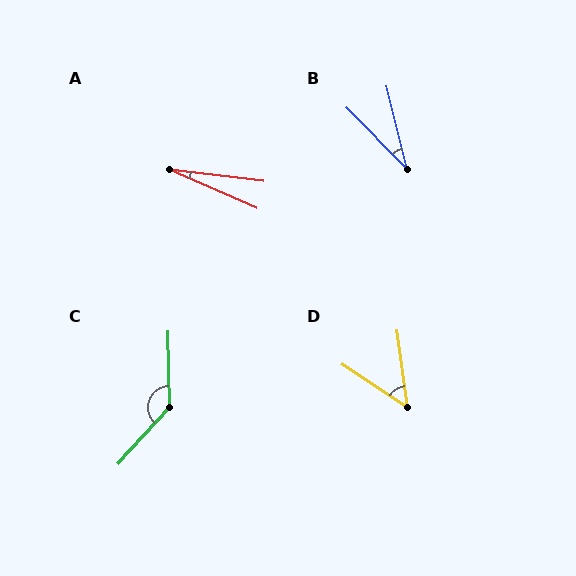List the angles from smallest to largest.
A (16°), B (31°), D (49°), C (137°).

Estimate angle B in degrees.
Approximately 31 degrees.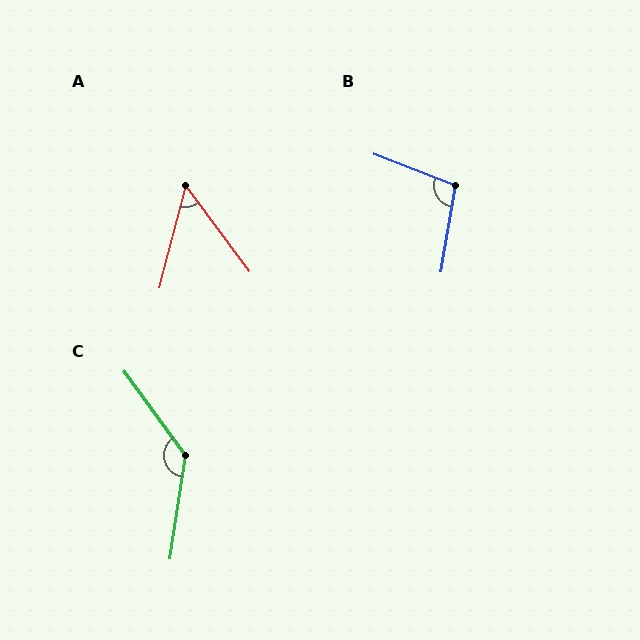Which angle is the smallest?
A, at approximately 51 degrees.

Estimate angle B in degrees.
Approximately 102 degrees.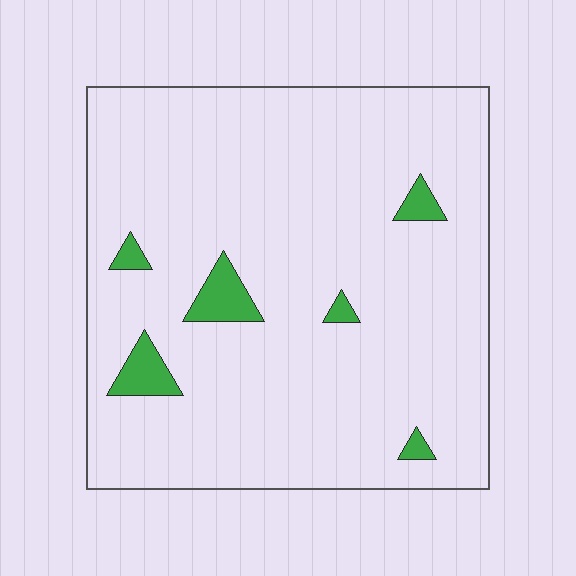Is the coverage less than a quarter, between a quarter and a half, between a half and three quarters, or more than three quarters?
Less than a quarter.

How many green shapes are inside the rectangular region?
6.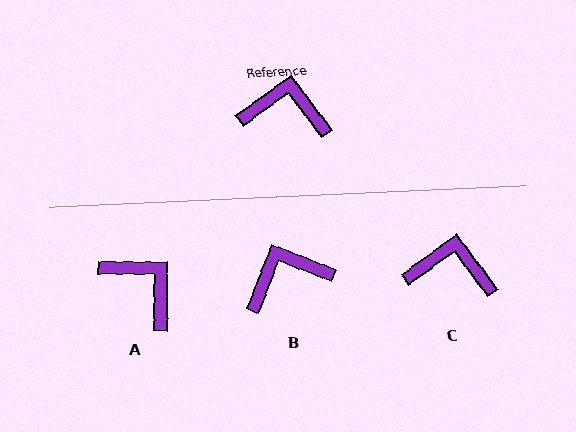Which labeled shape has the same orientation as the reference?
C.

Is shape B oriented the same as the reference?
No, it is off by about 32 degrees.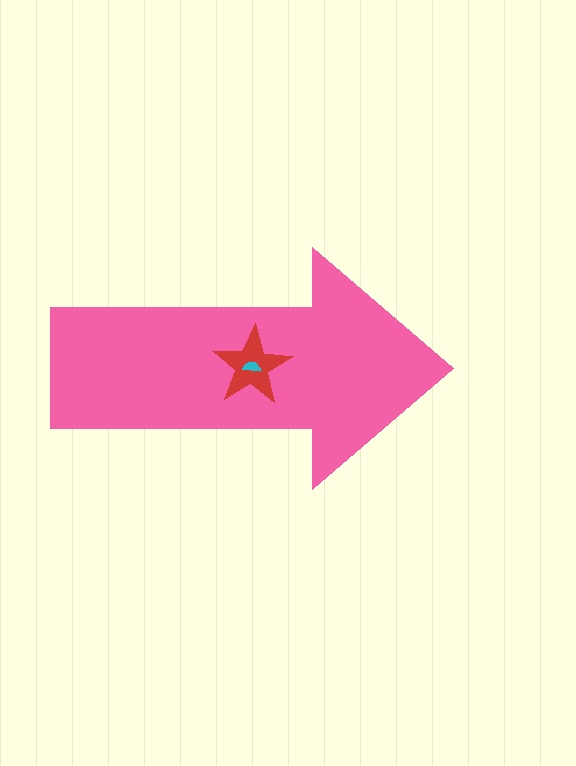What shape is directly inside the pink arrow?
The red star.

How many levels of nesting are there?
3.